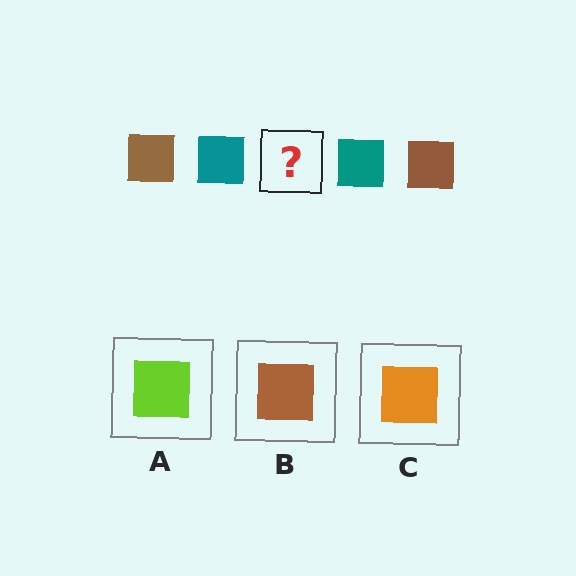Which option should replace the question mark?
Option B.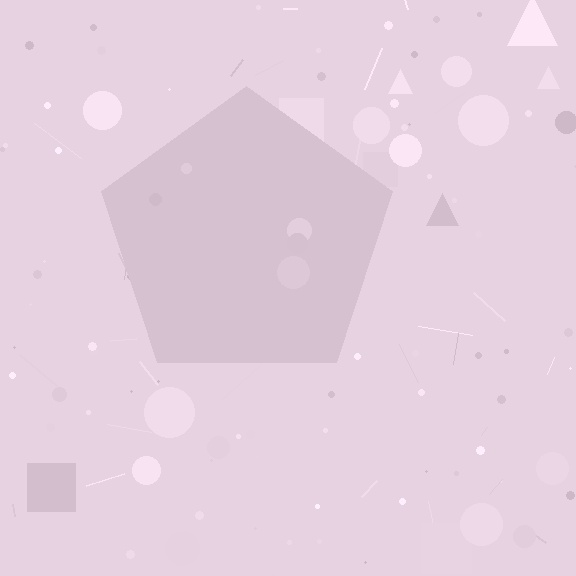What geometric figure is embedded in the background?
A pentagon is embedded in the background.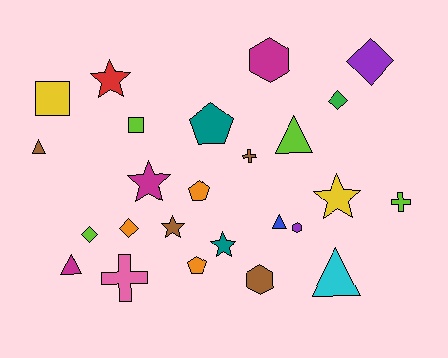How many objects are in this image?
There are 25 objects.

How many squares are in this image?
There are 2 squares.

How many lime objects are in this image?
There are 4 lime objects.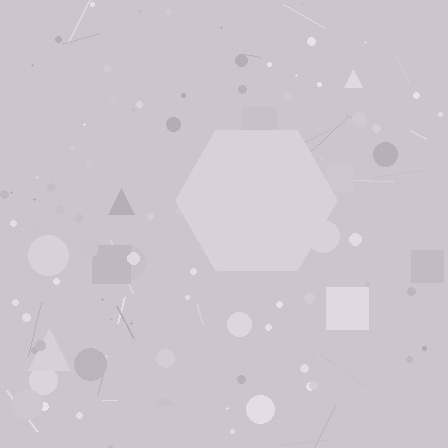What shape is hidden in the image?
A hexagon is hidden in the image.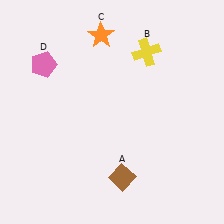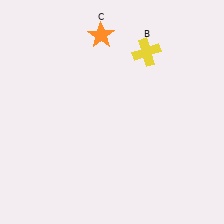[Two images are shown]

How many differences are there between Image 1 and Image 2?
There are 2 differences between the two images.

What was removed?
The brown diamond (A), the pink pentagon (D) were removed in Image 2.